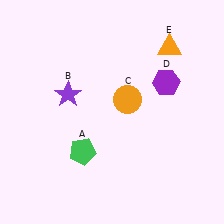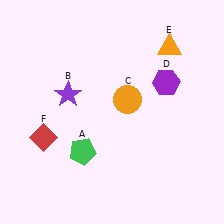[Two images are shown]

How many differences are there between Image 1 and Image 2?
There is 1 difference between the two images.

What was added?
A red diamond (F) was added in Image 2.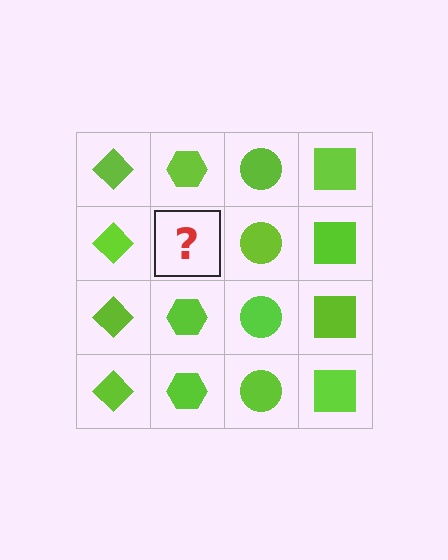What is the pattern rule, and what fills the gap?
The rule is that each column has a consistent shape. The gap should be filled with a lime hexagon.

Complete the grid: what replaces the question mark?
The question mark should be replaced with a lime hexagon.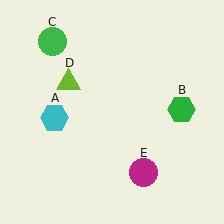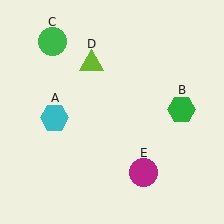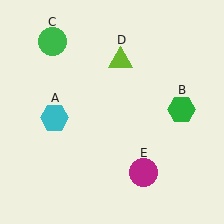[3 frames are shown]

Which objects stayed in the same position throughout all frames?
Cyan hexagon (object A) and green hexagon (object B) and green circle (object C) and magenta circle (object E) remained stationary.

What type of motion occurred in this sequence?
The lime triangle (object D) rotated clockwise around the center of the scene.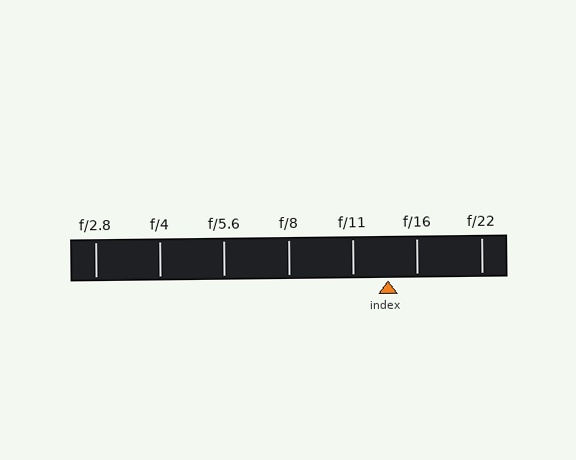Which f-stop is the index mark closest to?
The index mark is closest to f/16.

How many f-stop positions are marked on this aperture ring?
There are 7 f-stop positions marked.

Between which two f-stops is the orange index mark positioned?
The index mark is between f/11 and f/16.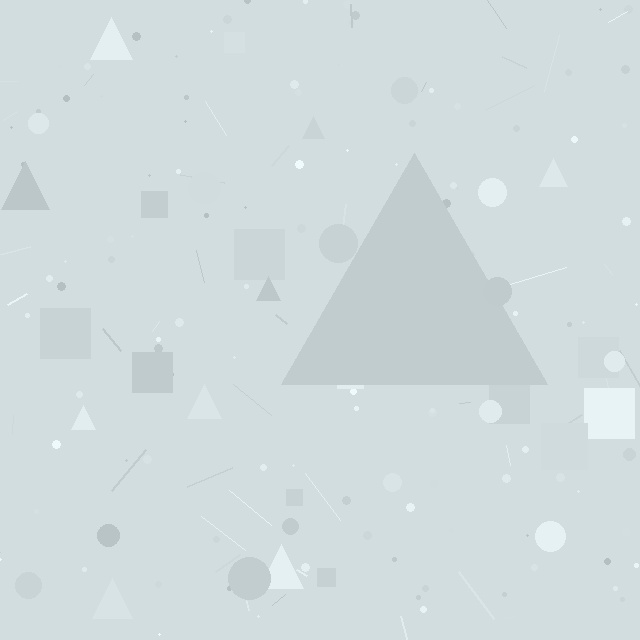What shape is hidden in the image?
A triangle is hidden in the image.